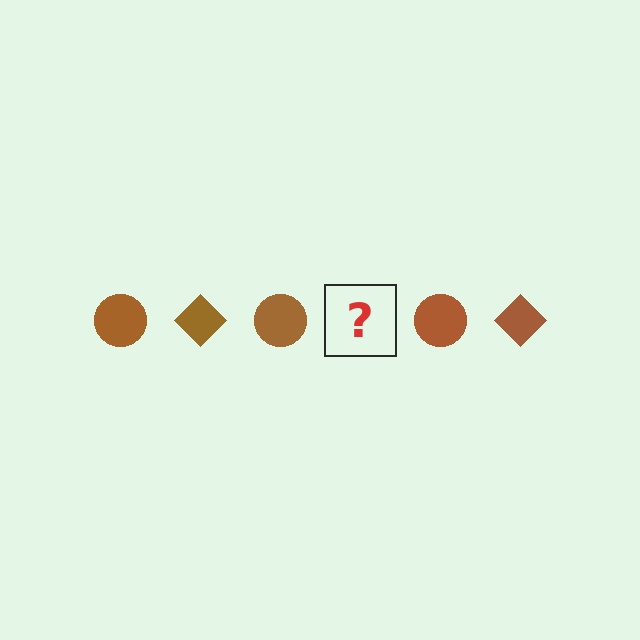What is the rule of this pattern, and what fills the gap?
The rule is that the pattern cycles through circle, diamond shapes in brown. The gap should be filled with a brown diamond.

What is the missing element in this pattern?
The missing element is a brown diamond.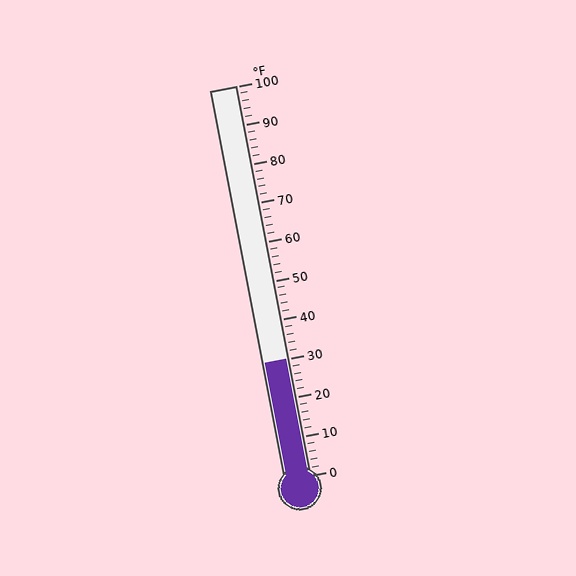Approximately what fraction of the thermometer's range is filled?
The thermometer is filled to approximately 30% of its range.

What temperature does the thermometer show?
The thermometer shows approximately 30°F.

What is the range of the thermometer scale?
The thermometer scale ranges from 0°F to 100°F.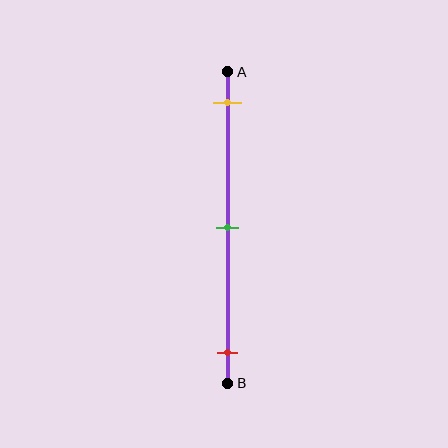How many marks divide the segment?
There are 3 marks dividing the segment.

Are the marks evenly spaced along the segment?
Yes, the marks are approximately evenly spaced.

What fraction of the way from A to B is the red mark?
The red mark is approximately 90% (0.9) of the way from A to B.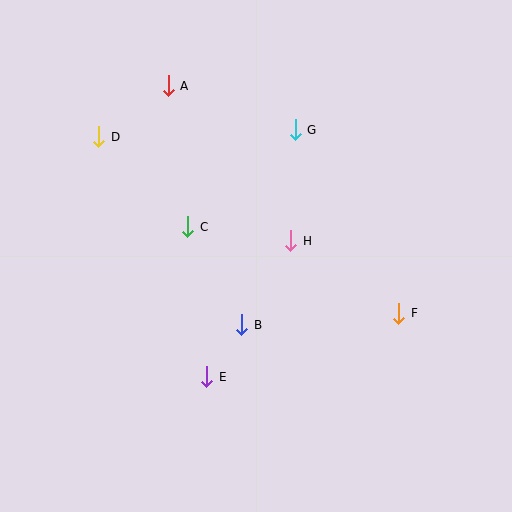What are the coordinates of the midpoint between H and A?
The midpoint between H and A is at (229, 163).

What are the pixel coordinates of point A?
Point A is at (168, 86).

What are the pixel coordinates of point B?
Point B is at (242, 325).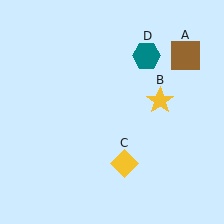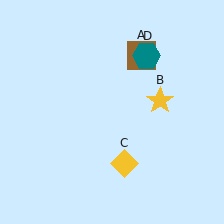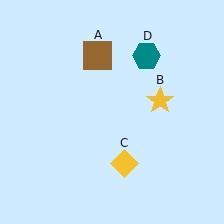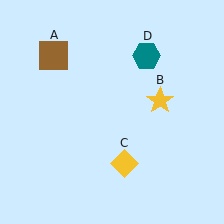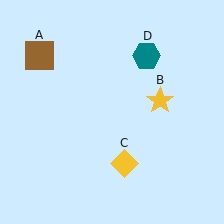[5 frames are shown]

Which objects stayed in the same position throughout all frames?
Yellow star (object B) and yellow diamond (object C) and teal hexagon (object D) remained stationary.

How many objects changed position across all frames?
1 object changed position: brown square (object A).